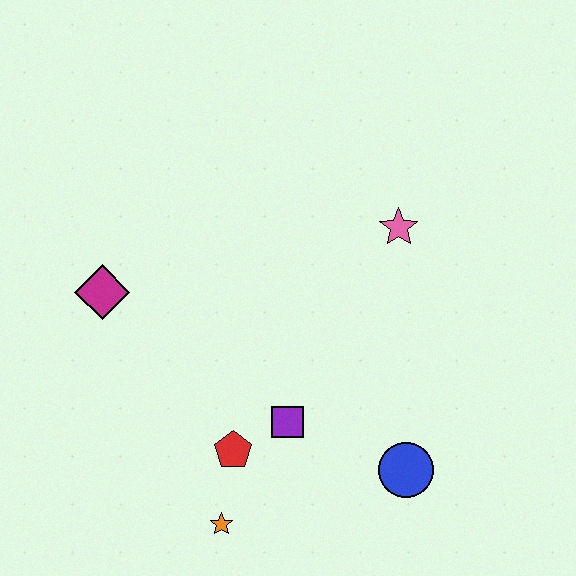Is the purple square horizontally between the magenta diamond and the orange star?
No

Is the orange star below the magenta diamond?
Yes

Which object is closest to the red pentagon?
The purple square is closest to the red pentagon.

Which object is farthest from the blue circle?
The magenta diamond is farthest from the blue circle.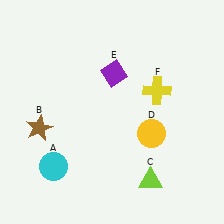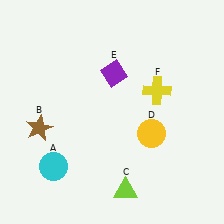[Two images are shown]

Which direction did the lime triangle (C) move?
The lime triangle (C) moved left.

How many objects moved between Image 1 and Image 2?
1 object moved between the two images.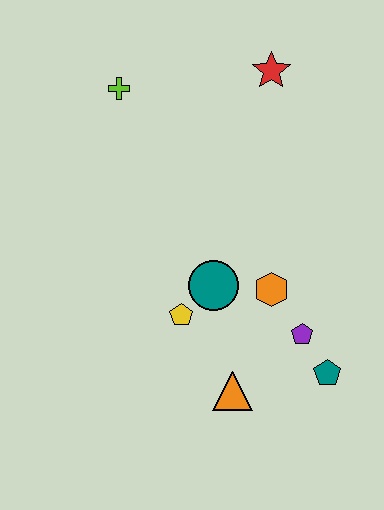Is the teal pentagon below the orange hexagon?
Yes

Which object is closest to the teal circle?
The yellow pentagon is closest to the teal circle.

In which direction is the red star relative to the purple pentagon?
The red star is above the purple pentagon.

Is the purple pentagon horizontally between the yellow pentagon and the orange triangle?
No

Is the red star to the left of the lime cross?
No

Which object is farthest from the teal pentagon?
The lime cross is farthest from the teal pentagon.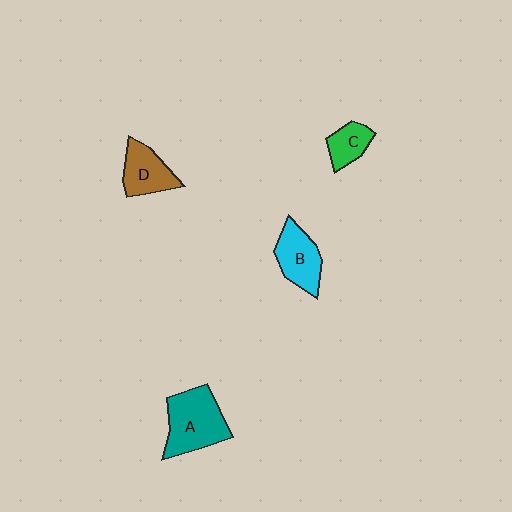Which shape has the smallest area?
Shape C (green).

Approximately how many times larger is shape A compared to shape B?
Approximately 1.4 times.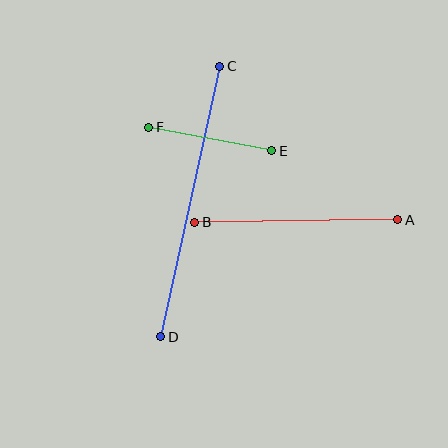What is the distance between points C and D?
The distance is approximately 277 pixels.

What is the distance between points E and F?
The distance is approximately 125 pixels.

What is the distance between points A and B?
The distance is approximately 203 pixels.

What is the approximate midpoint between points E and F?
The midpoint is at approximately (210, 139) pixels.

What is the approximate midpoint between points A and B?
The midpoint is at approximately (296, 221) pixels.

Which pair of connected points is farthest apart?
Points C and D are farthest apart.